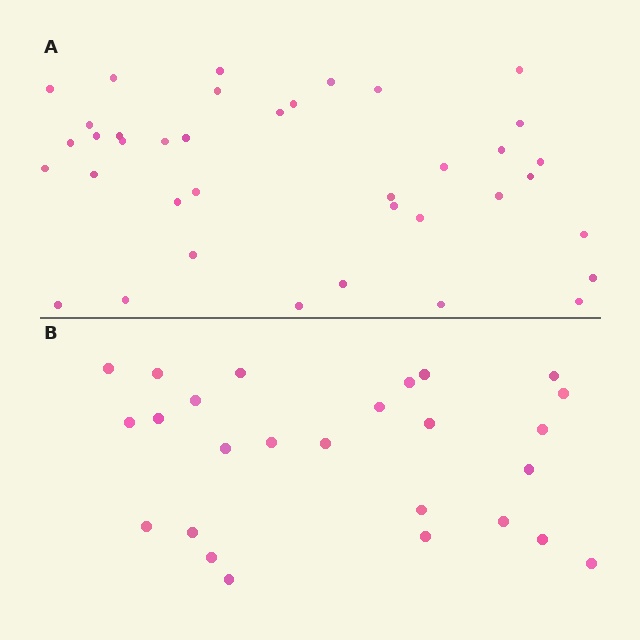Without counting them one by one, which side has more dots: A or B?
Region A (the top region) has more dots.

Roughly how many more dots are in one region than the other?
Region A has roughly 12 or so more dots than region B.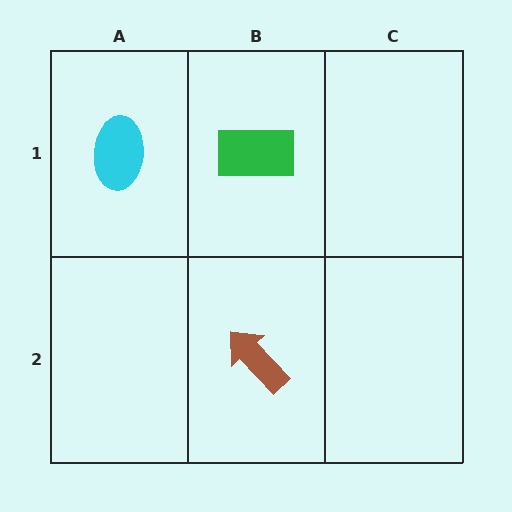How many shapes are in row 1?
2 shapes.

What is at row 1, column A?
A cyan ellipse.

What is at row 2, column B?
A brown arrow.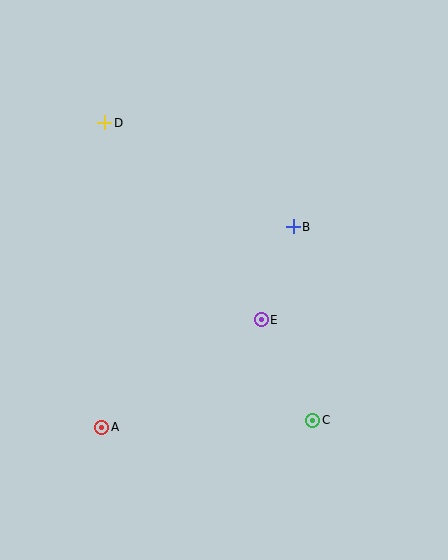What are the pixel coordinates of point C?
Point C is at (313, 420).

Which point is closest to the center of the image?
Point E at (261, 320) is closest to the center.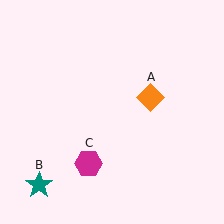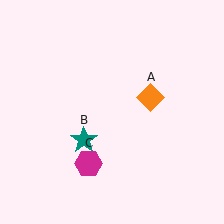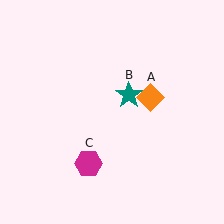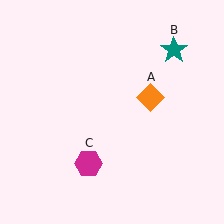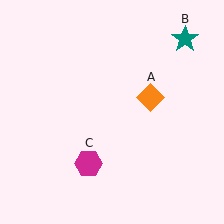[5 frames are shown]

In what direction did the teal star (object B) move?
The teal star (object B) moved up and to the right.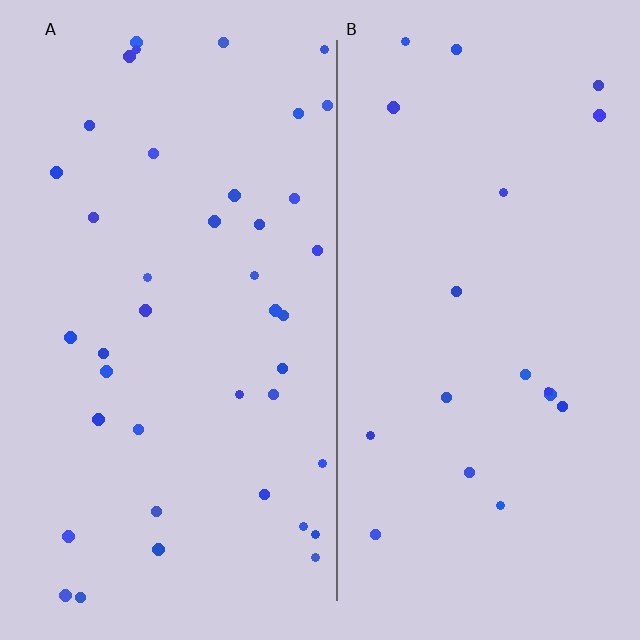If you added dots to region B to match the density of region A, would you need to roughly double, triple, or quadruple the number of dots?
Approximately double.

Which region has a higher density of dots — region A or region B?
A (the left).